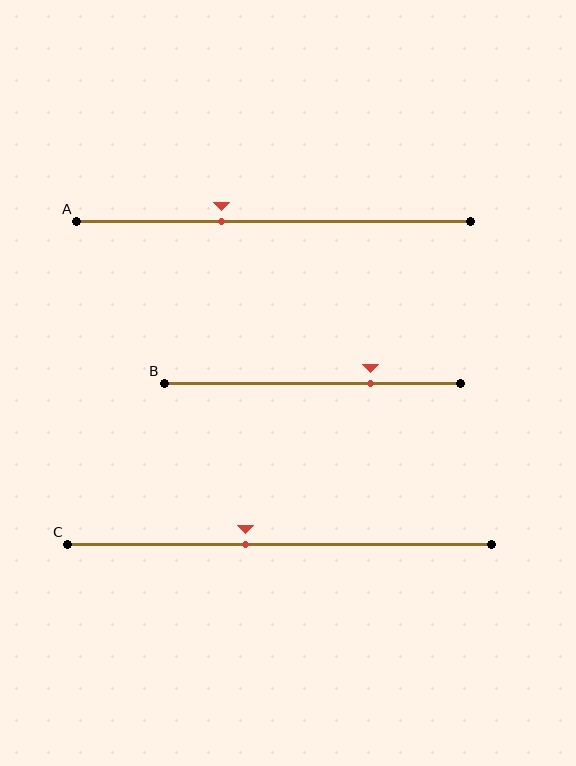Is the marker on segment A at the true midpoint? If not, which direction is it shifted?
No, the marker on segment A is shifted to the left by about 13% of the segment length.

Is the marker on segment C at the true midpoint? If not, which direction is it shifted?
No, the marker on segment C is shifted to the left by about 8% of the segment length.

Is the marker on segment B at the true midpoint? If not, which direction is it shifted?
No, the marker on segment B is shifted to the right by about 19% of the segment length.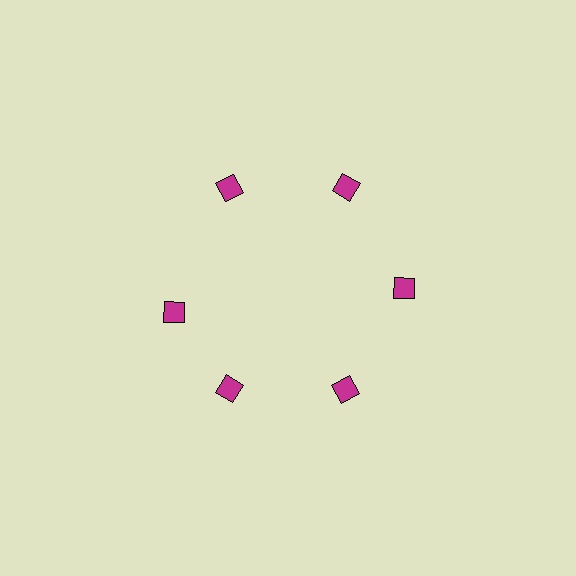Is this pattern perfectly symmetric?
No. The 6 magenta diamonds are arranged in a ring, but one element near the 9 o'clock position is rotated out of alignment along the ring, breaking the 6-fold rotational symmetry.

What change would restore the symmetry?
The symmetry would be restored by rotating it back into even spacing with its neighbors so that all 6 diamonds sit at equal angles and equal distance from the center.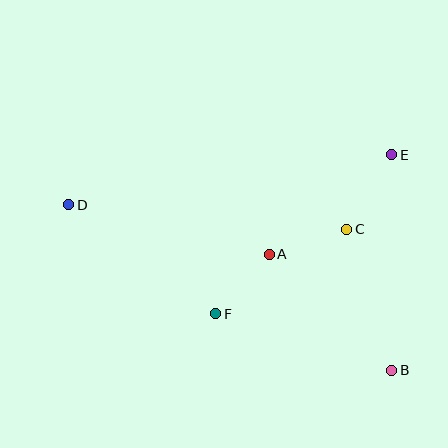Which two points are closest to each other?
Points A and F are closest to each other.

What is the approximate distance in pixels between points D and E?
The distance between D and E is approximately 327 pixels.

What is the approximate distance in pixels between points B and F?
The distance between B and F is approximately 185 pixels.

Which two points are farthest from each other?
Points B and D are farthest from each other.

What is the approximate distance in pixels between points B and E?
The distance between B and E is approximately 215 pixels.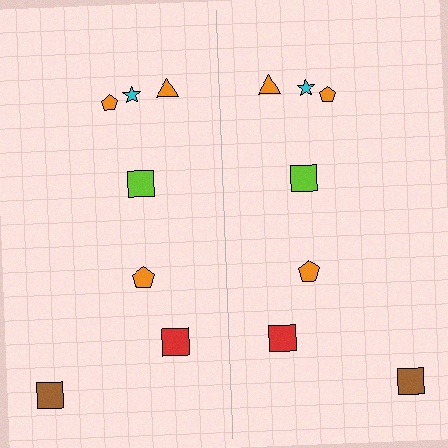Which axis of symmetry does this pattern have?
The pattern has a vertical axis of symmetry running through the center of the image.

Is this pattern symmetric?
Yes, this pattern has bilateral (reflection) symmetry.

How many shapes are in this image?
There are 14 shapes in this image.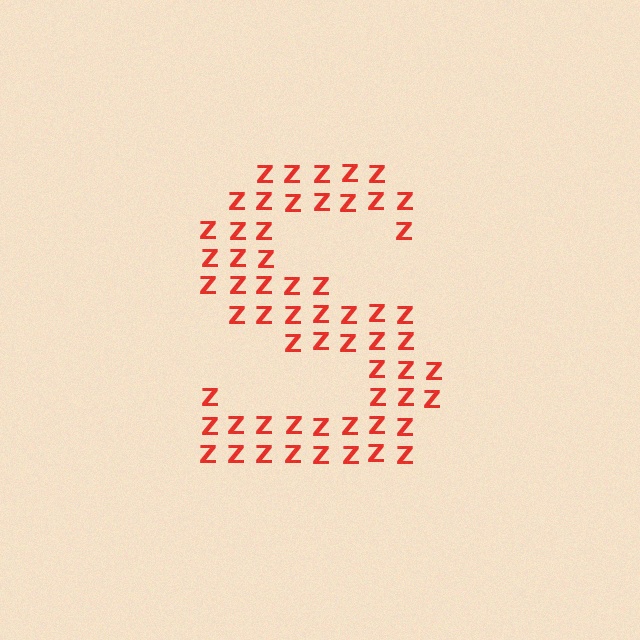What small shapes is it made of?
It is made of small letter Z's.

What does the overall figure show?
The overall figure shows the letter S.